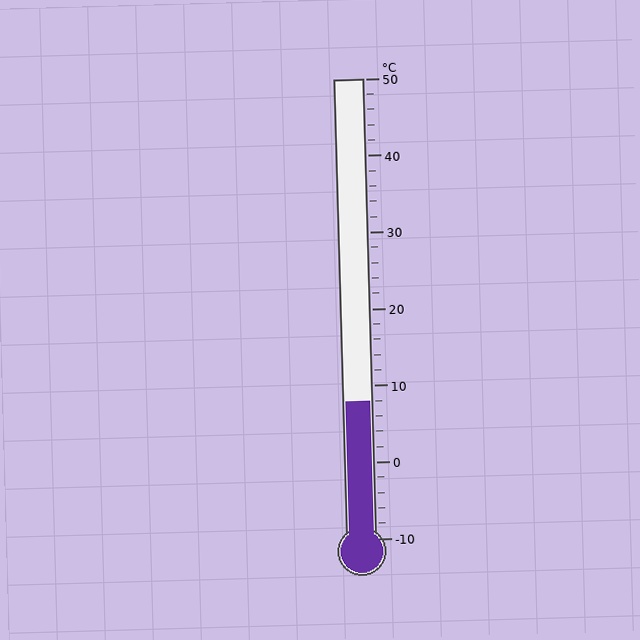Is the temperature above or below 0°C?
The temperature is above 0°C.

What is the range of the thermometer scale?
The thermometer scale ranges from -10°C to 50°C.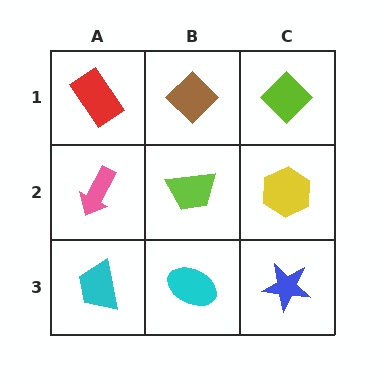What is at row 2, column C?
A yellow hexagon.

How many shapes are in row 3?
3 shapes.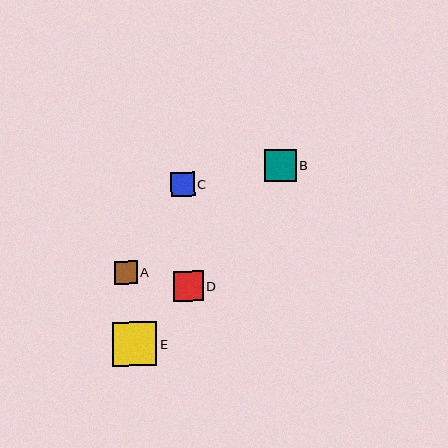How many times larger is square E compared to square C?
Square E is approximately 1.8 times the size of square C.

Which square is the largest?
Square E is the largest with a size of approximately 44 pixels.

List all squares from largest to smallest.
From largest to smallest: E, B, D, C, A.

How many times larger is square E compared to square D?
Square E is approximately 1.5 times the size of square D.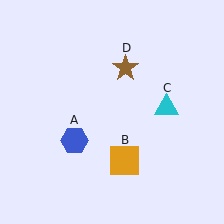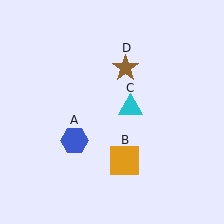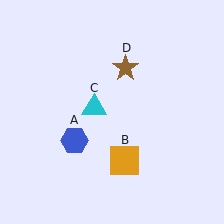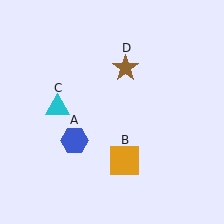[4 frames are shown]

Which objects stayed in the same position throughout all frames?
Blue hexagon (object A) and orange square (object B) and brown star (object D) remained stationary.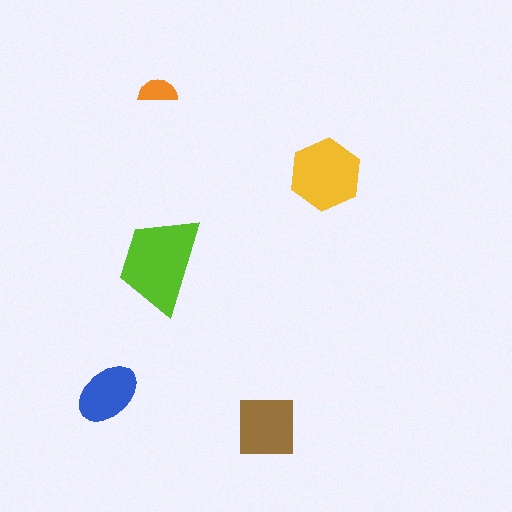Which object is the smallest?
The orange semicircle.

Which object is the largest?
The lime trapezoid.